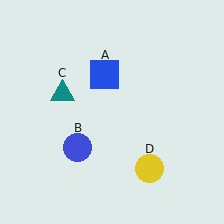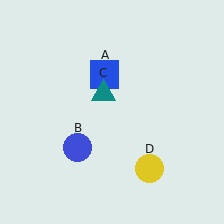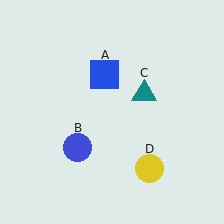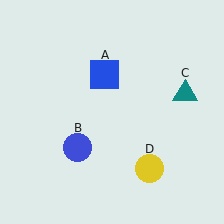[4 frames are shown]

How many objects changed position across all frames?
1 object changed position: teal triangle (object C).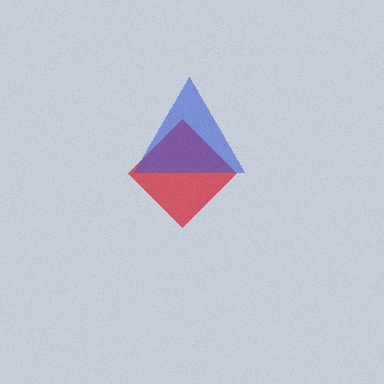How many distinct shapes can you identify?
There are 2 distinct shapes: a red diamond, a blue triangle.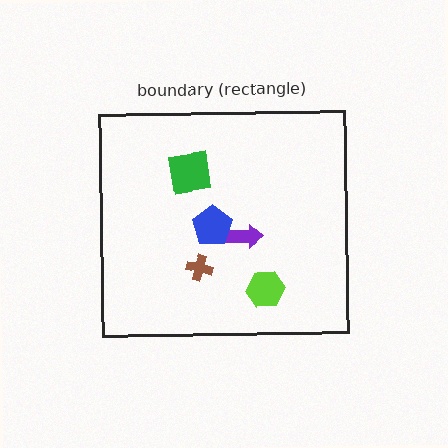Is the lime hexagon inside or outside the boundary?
Inside.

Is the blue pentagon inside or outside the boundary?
Inside.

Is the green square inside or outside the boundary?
Inside.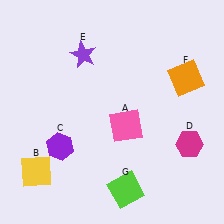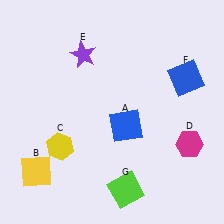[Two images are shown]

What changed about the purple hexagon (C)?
In Image 1, C is purple. In Image 2, it changed to yellow.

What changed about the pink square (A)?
In Image 1, A is pink. In Image 2, it changed to blue.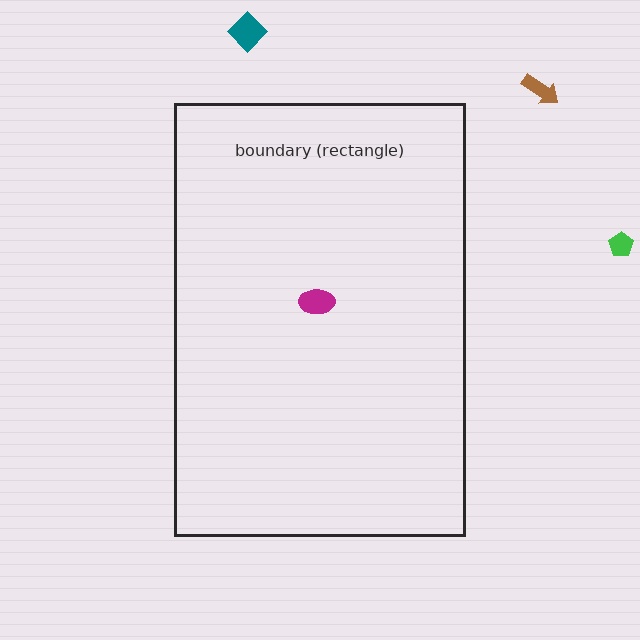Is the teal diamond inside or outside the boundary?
Outside.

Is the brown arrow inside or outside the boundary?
Outside.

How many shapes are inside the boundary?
1 inside, 3 outside.